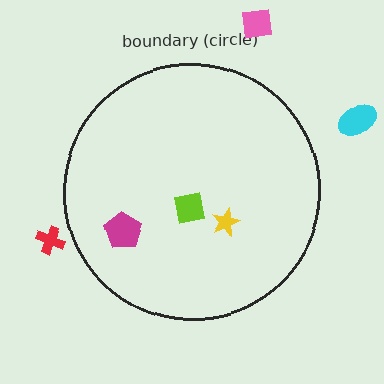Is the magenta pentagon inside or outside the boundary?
Inside.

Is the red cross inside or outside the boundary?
Outside.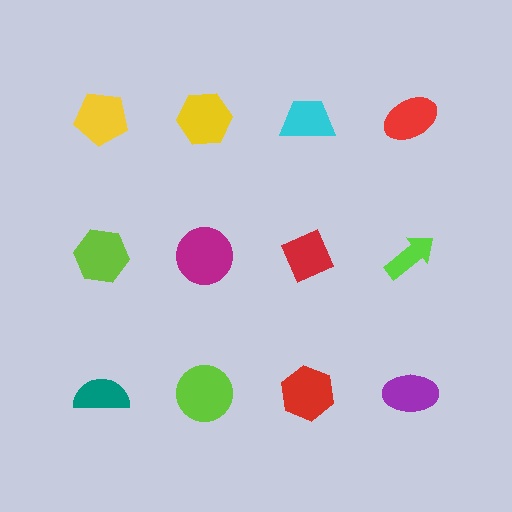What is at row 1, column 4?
A red ellipse.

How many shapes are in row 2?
4 shapes.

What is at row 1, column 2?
A yellow hexagon.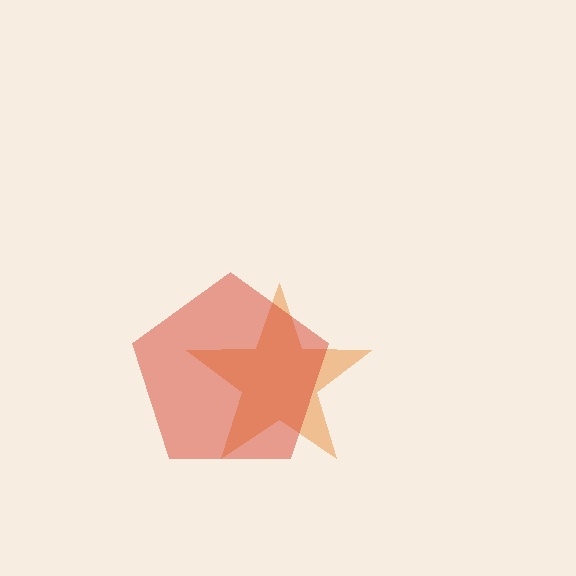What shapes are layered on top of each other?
The layered shapes are: an orange star, a red pentagon.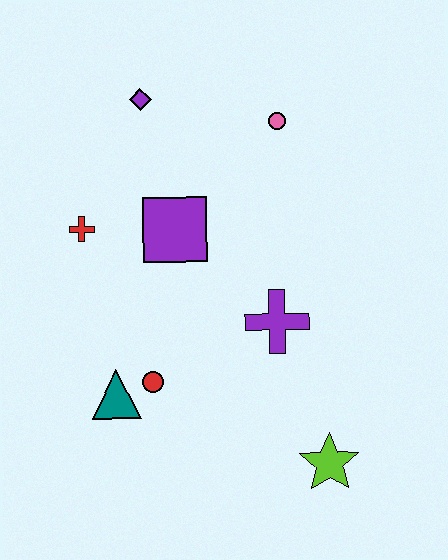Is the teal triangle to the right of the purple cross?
No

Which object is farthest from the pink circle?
The lime star is farthest from the pink circle.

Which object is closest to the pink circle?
The purple diamond is closest to the pink circle.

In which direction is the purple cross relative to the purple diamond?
The purple cross is below the purple diamond.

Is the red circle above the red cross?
No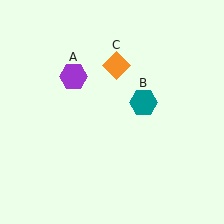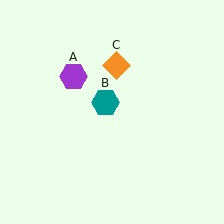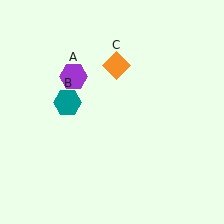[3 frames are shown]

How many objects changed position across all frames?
1 object changed position: teal hexagon (object B).